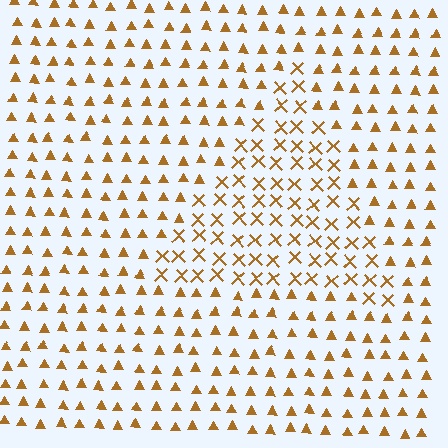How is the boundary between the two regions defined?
The boundary is defined by a change in element shape: X marks inside vs. triangles outside. All elements share the same color and spacing.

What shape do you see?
I see a triangle.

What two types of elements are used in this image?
The image uses X marks inside the triangle region and triangles outside it.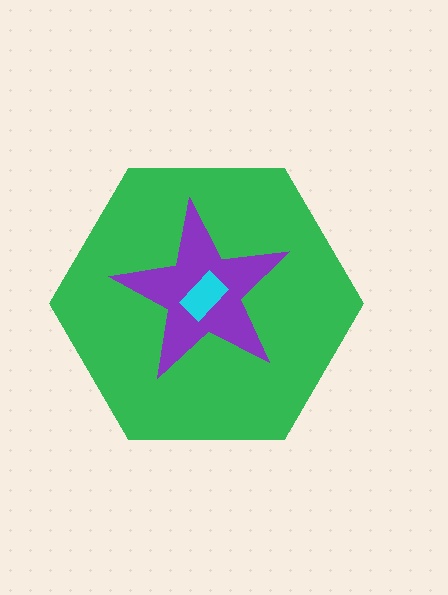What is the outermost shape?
The green hexagon.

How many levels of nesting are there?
3.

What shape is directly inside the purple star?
The cyan rectangle.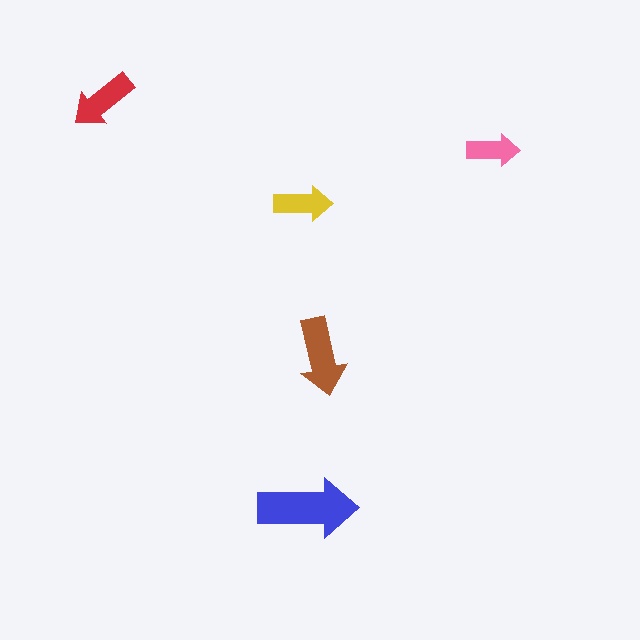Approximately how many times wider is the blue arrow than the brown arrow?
About 1.5 times wider.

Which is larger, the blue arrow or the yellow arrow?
The blue one.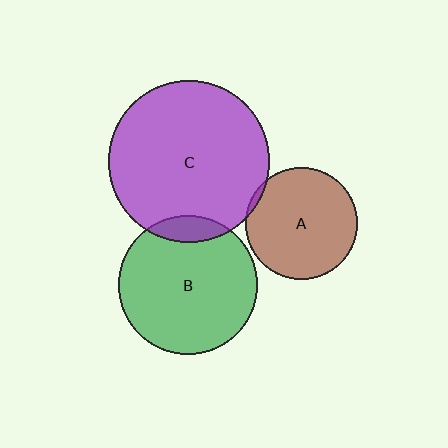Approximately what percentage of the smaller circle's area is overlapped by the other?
Approximately 5%.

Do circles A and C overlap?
Yes.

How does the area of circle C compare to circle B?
Approximately 1.4 times.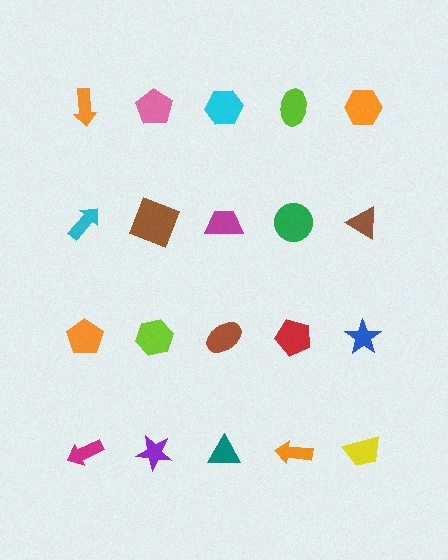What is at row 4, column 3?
A teal triangle.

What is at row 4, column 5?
A yellow trapezoid.